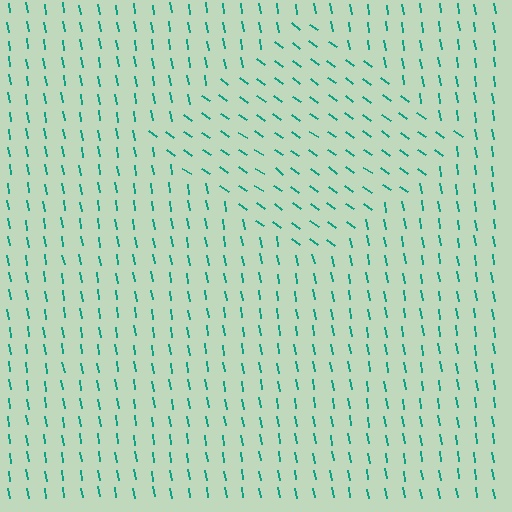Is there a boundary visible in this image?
Yes, there is a texture boundary formed by a change in line orientation.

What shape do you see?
I see a diamond.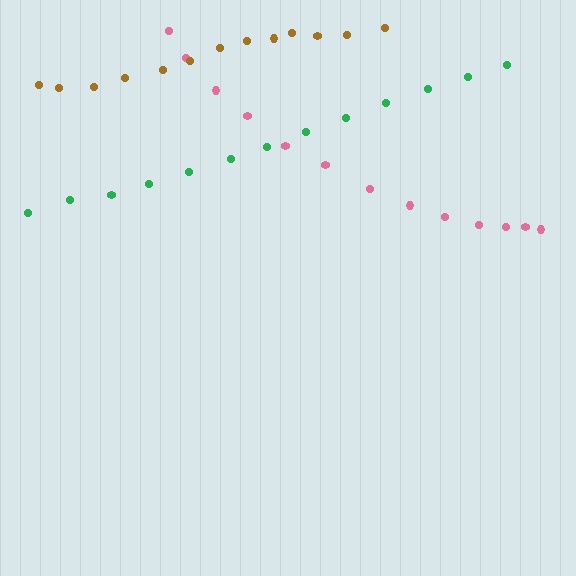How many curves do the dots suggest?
There are 3 distinct paths.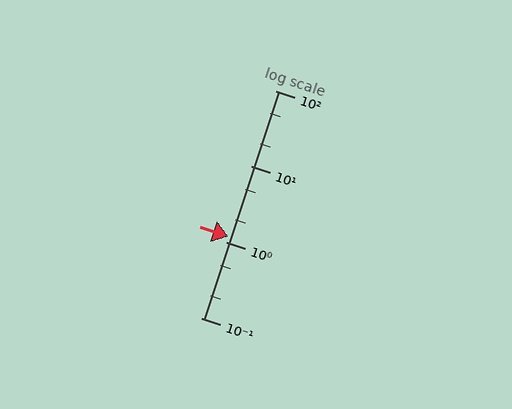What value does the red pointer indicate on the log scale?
The pointer indicates approximately 1.2.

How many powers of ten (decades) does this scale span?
The scale spans 3 decades, from 0.1 to 100.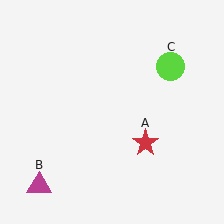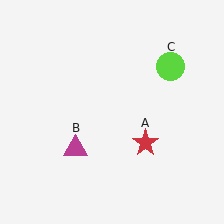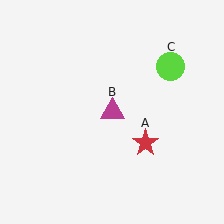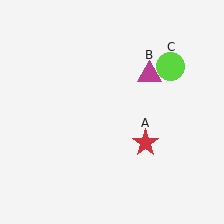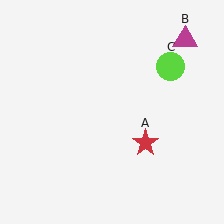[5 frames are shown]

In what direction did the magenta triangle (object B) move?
The magenta triangle (object B) moved up and to the right.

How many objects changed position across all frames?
1 object changed position: magenta triangle (object B).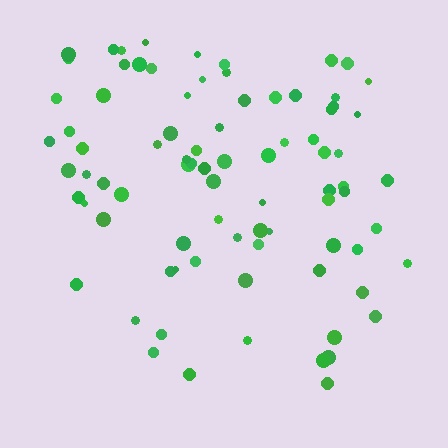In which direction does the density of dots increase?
From bottom to top, with the top side densest.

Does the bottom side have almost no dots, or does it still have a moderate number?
Still a moderate number, just noticeably fewer than the top.